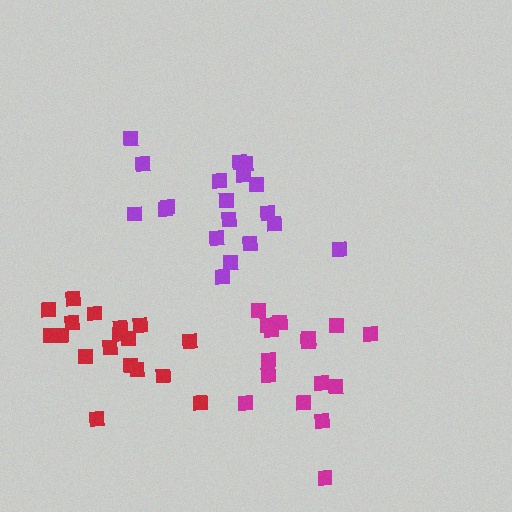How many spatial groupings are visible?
There are 3 spatial groupings.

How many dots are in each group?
Group 1: 16 dots, Group 2: 19 dots, Group 3: 18 dots (53 total).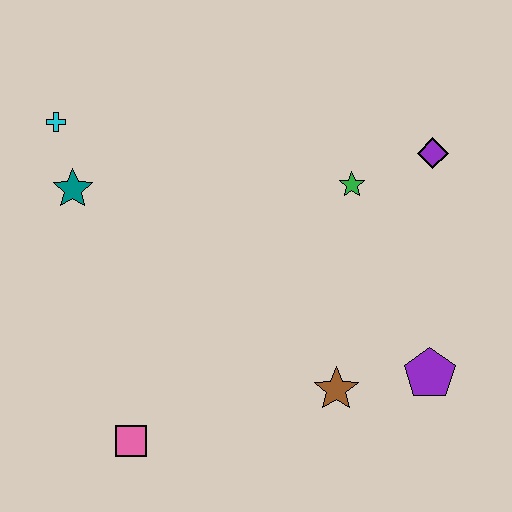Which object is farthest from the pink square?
The purple diamond is farthest from the pink square.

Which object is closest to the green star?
The purple diamond is closest to the green star.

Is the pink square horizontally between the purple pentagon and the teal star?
Yes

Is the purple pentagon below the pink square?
No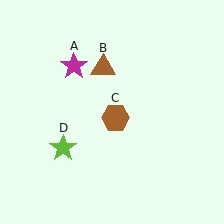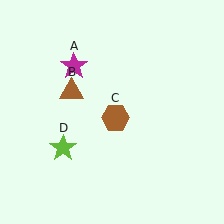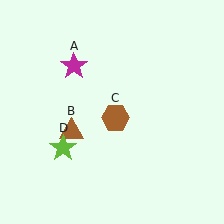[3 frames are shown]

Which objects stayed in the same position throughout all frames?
Magenta star (object A) and brown hexagon (object C) and lime star (object D) remained stationary.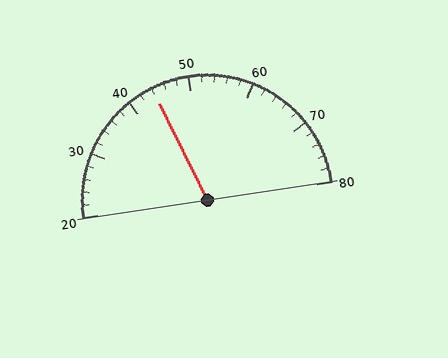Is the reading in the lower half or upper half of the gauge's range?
The reading is in the lower half of the range (20 to 80).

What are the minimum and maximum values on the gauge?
The gauge ranges from 20 to 80.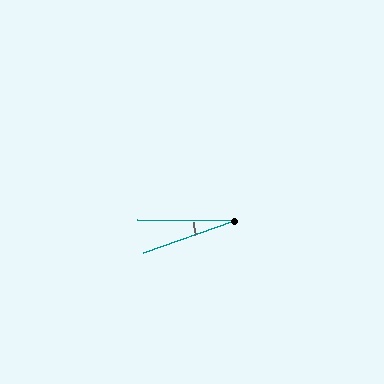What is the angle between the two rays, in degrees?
Approximately 20 degrees.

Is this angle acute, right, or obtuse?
It is acute.